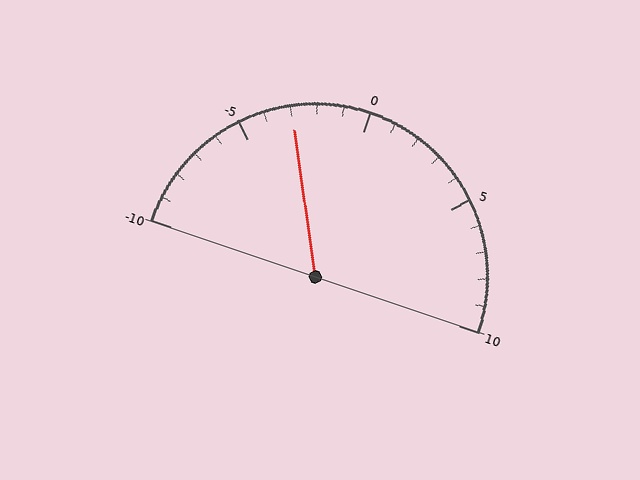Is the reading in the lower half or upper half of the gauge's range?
The reading is in the lower half of the range (-10 to 10).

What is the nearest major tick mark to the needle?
The nearest major tick mark is -5.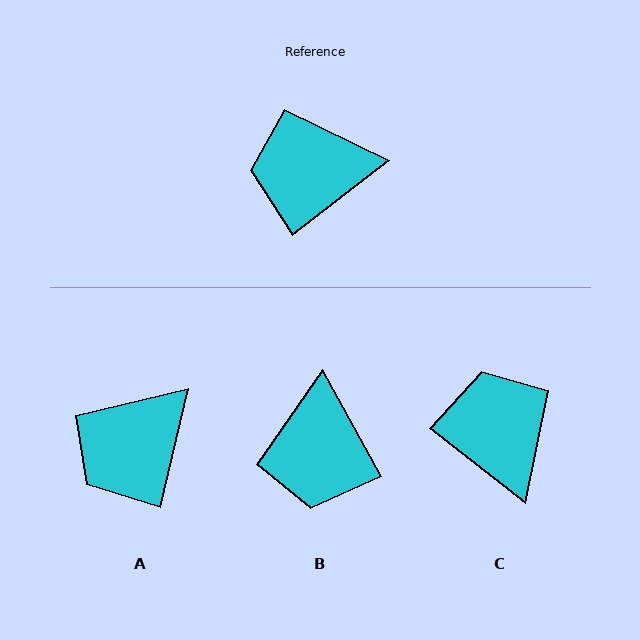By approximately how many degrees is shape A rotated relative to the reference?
Approximately 39 degrees counter-clockwise.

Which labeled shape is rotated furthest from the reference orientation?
B, about 81 degrees away.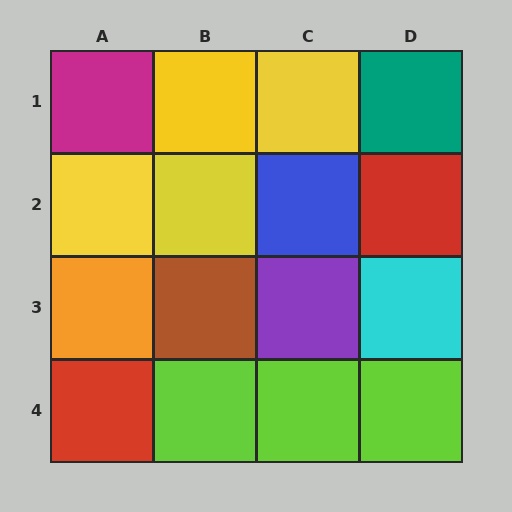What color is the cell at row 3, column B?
Brown.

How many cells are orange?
1 cell is orange.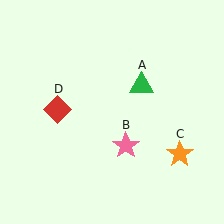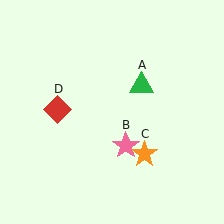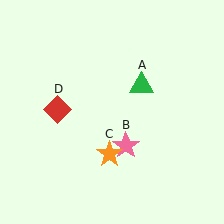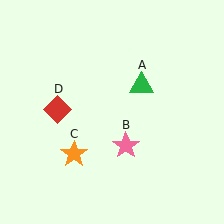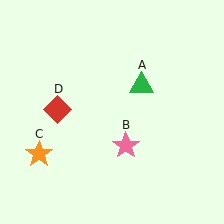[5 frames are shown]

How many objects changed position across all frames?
1 object changed position: orange star (object C).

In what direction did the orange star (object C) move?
The orange star (object C) moved left.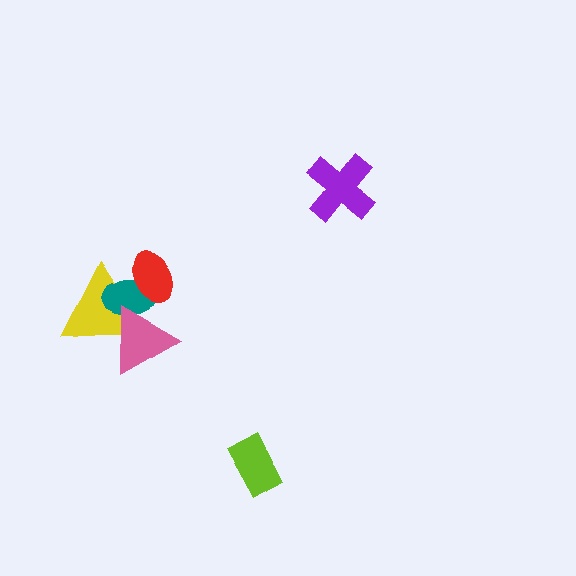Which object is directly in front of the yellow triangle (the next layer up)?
The teal ellipse is directly in front of the yellow triangle.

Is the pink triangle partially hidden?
No, no other shape covers it.